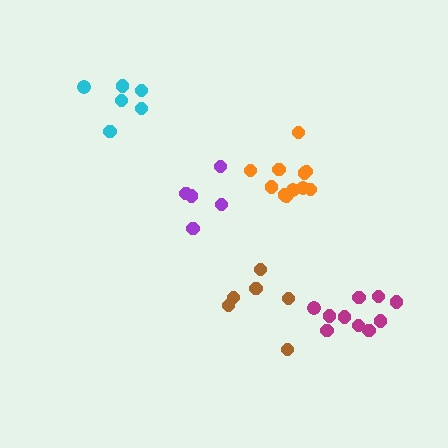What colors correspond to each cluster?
The clusters are colored: magenta, brown, cyan, orange, purple.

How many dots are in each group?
Group 1: 10 dots, Group 2: 6 dots, Group 3: 6 dots, Group 4: 11 dots, Group 5: 5 dots (38 total).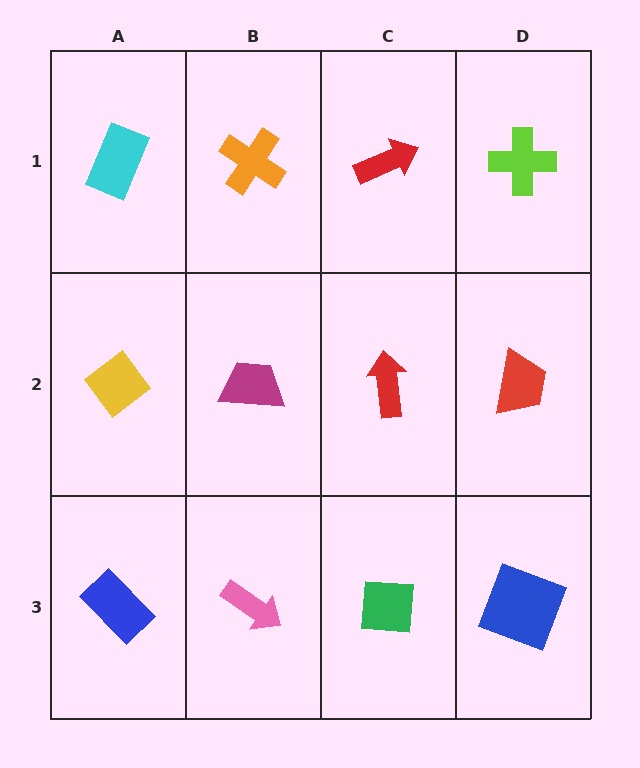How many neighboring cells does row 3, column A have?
2.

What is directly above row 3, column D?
A red trapezoid.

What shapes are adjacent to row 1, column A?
A yellow diamond (row 2, column A), an orange cross (row 1, column B).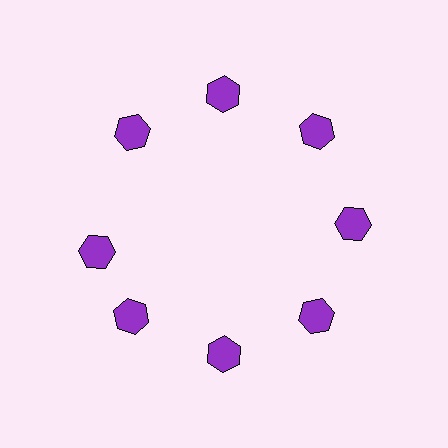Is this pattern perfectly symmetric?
No. The 8 purple hexagons are arranged in a ring, but one element near the 9 o'clock position is rotated out of alignment along the ring, breaking the 8-fold rotational symmetry.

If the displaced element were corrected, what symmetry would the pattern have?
It would have 8-fold rotational symmetry — the pattern would map onto itself every 45 degrees.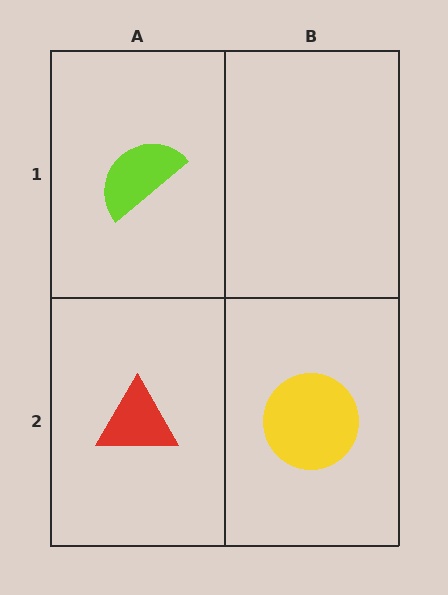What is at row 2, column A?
A red triangle.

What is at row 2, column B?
A yellow circle.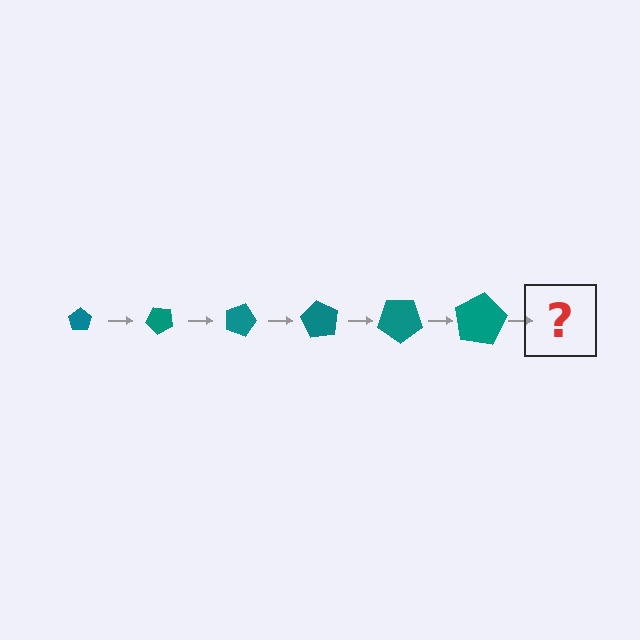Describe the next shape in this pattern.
It should be a pentagon, larger than the previous one and rotated 270 degrees from the start.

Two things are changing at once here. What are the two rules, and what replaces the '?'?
The two rules are that the pentagon grows larger each step and it rotates 45 degrees each step. The '?' should be a pentagon, larger than the previous one and rotated 270 degrees from the start.